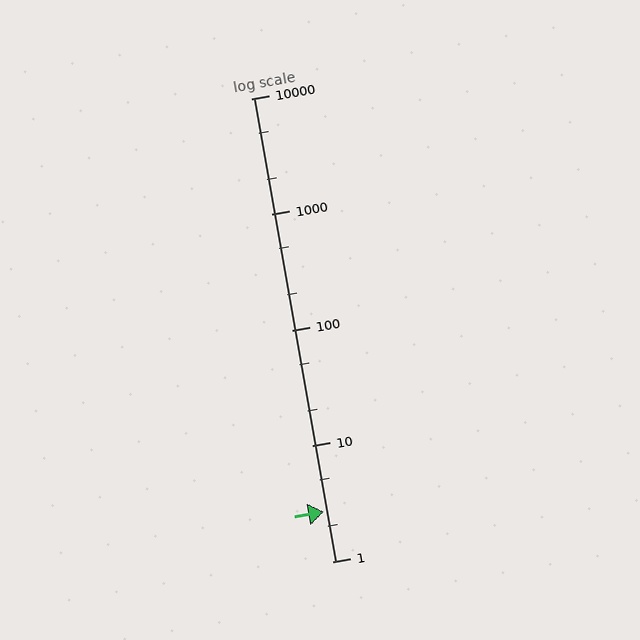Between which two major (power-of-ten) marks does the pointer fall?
The pointer is between 1 and 10.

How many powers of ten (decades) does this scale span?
The scale spans 4 decades, from 1 to 10000.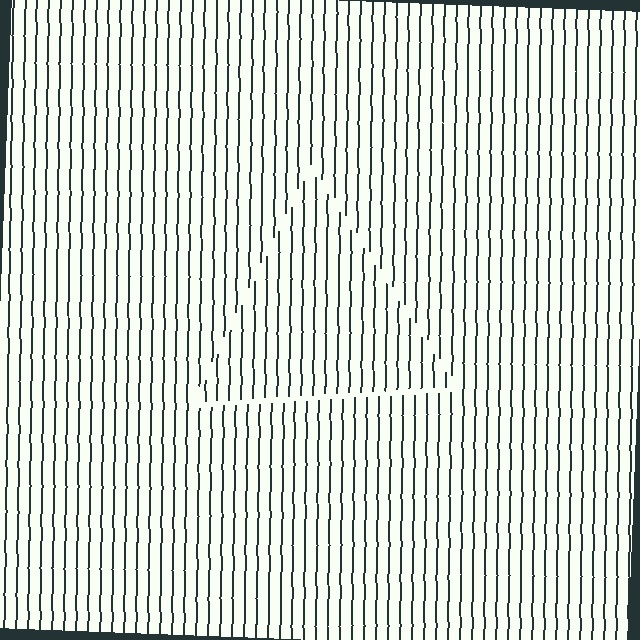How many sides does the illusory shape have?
3 sides — the line-ends trace a triangle.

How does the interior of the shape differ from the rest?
The interior of the shape contains the same grating, shifted by half a period — the contour is defined by the phase discontinuity where line-ends from the inner and outer gratings abut.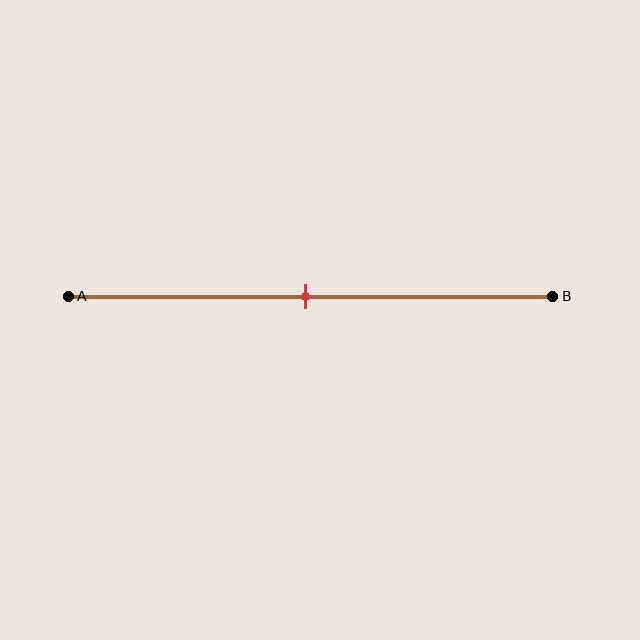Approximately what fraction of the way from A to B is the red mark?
The red mark is approximately 50% of the way from A to B.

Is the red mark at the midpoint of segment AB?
Yes, the mark is approximately at the midpoint.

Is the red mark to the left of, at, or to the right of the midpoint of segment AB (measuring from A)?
The red mark is approximately at the midpoint of segment AB.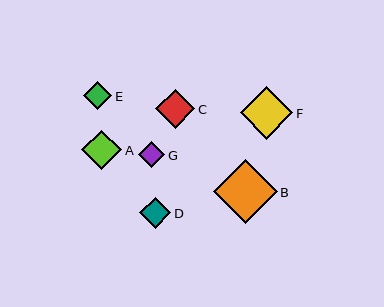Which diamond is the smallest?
Diamond G is the smallest with a size of approximately 26 pixels.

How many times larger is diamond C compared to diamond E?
Diamond C is approximately 1.4 times the size of diamond E.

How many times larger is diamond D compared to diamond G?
Diamond D is approximately 1.2 times the size of diamond G.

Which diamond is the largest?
Diamond B is the largest with a size of approximately 64 pixels.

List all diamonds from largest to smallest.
From largest to smallest: B, F, A, C, D, E, G.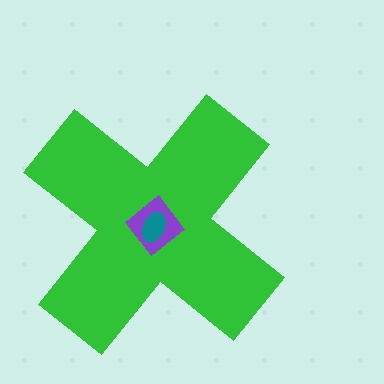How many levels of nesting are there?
3.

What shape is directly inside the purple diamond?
The teal ellipse.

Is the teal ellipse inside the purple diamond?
Yes.